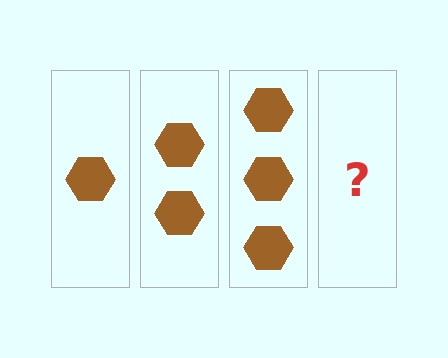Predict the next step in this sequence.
The next step is 4 hexagons.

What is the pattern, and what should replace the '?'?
The pattern is that each step adds one more hexagon. The '?' should be 4 hexagons.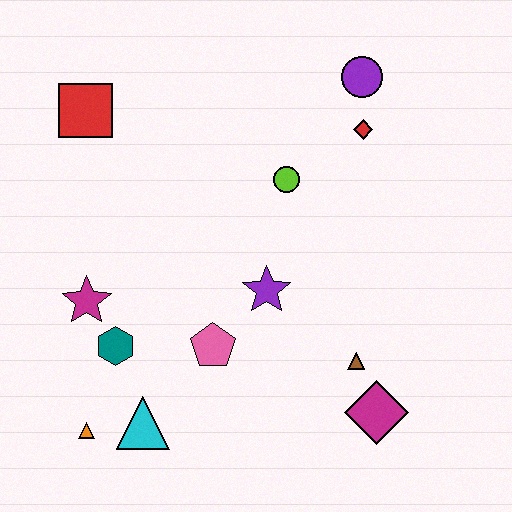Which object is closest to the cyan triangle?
The orange triangle is closest to the cyan triangle.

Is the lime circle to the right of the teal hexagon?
Yes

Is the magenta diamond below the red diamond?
Yes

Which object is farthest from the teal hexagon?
The purple circle is farthest from the teal hexagon.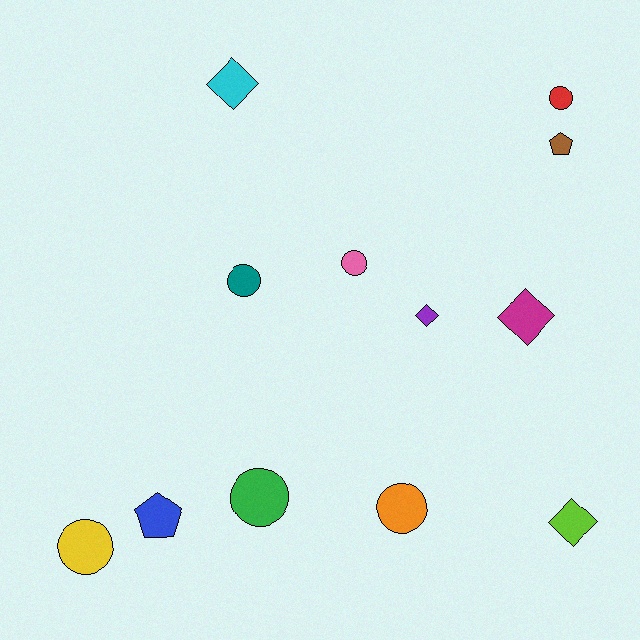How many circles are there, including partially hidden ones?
There are 6 circles.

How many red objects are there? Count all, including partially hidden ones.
There is 1 red object.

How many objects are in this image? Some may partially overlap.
There are 12 objects.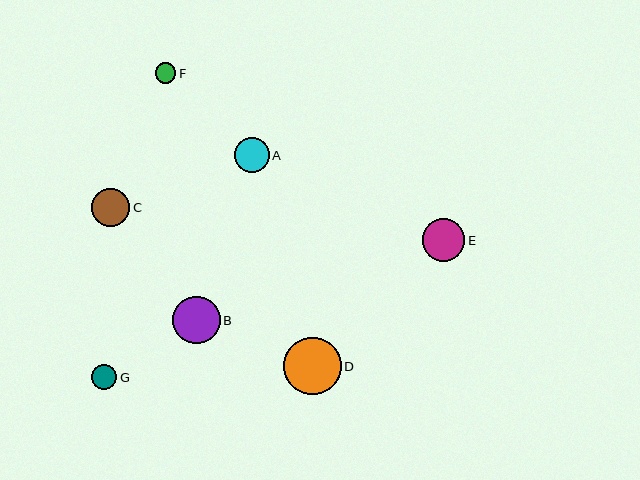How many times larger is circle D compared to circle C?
Circle D is approximately 1.5 times the size of circle C.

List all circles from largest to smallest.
From largest to smallest: D, B, E, C, A, G, F.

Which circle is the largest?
Circle D is the largest with a size of approximately 57 pixels.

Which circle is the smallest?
Circle F is the smallest with a size of approximately 20 pixels.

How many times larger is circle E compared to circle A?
Circle E is approximately 1.2 times the size of circle A.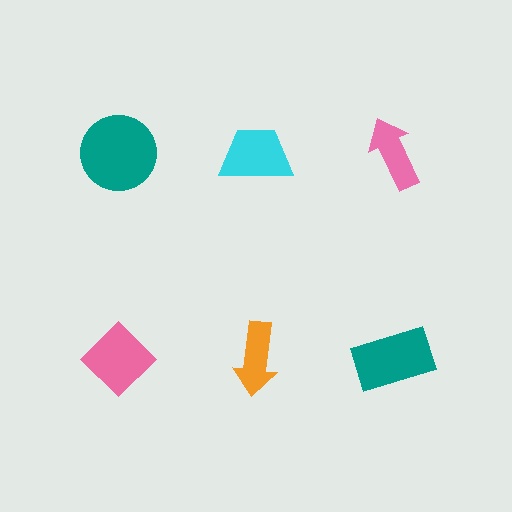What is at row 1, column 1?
A teal circle.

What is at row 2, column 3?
A teal rectangle.